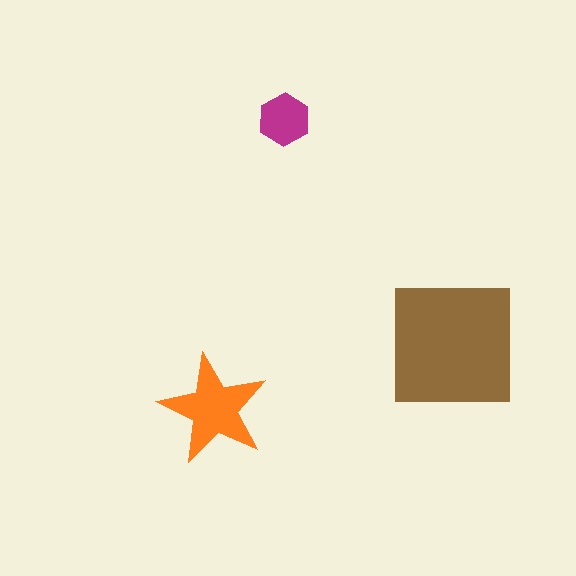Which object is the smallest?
The magenta hexagon.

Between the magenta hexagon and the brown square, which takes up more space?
The brown square.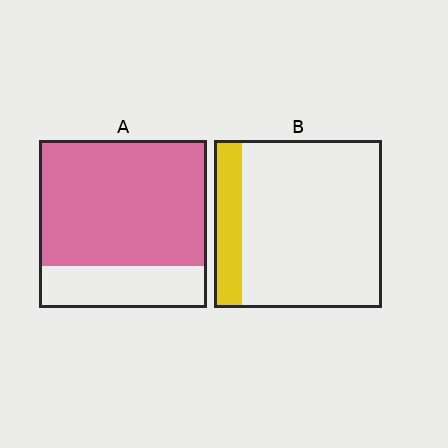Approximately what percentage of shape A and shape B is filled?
A is approximately 75% and B is approximately 15%.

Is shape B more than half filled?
No.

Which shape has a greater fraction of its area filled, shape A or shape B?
Shape A.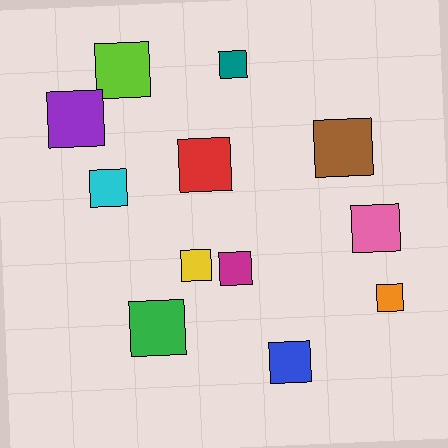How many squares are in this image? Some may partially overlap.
There are 12 squares.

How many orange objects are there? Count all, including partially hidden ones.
There is 1 orange object.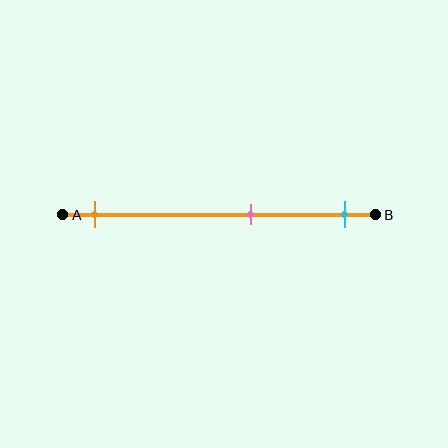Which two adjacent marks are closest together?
The pink and cyan marks are the closest adjacent pair.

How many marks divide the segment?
There are 3 marks dividing the segment.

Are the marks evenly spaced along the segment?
No, the marks are not evenly spaced.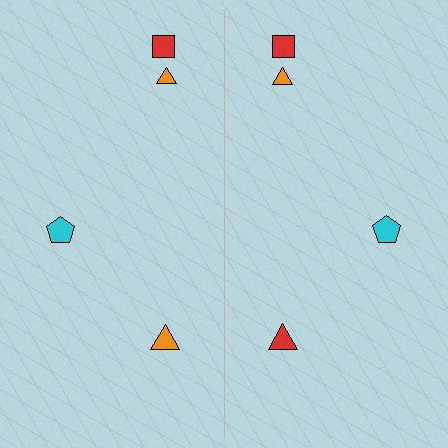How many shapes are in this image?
There are 8 shapes in this image.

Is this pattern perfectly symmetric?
No, the pattern is not perfectly symmetric. The red triangle on the right side breaks the symmetry — its mirror counterpart is orange.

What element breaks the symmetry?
The red triangle on the right side breaks the symmetry — its mirror counterpart is orange.